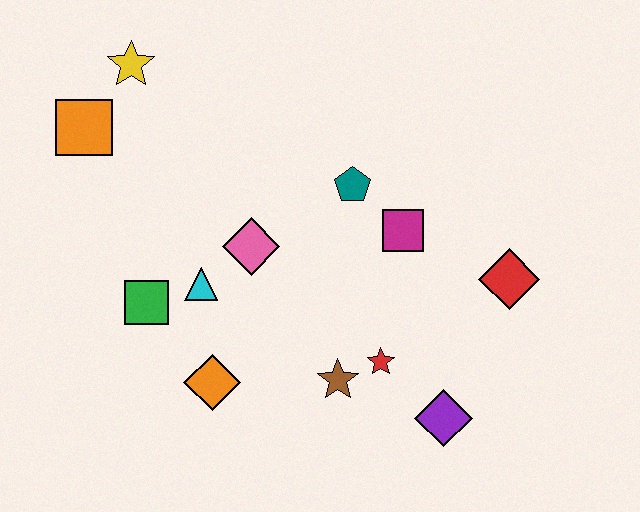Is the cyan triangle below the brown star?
No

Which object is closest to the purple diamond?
The red star is closest to the purple diamond.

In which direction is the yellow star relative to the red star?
The yellow star is above the red star.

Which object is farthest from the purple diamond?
The yellow star is farthest from the purple diamond.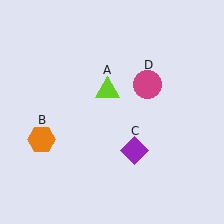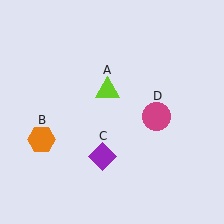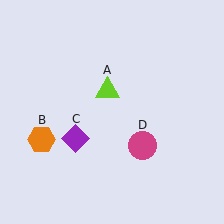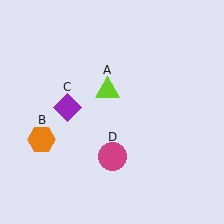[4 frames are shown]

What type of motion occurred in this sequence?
The purple diamond (object C), magenta circle (object D) rotated clockwise around the center of the scene.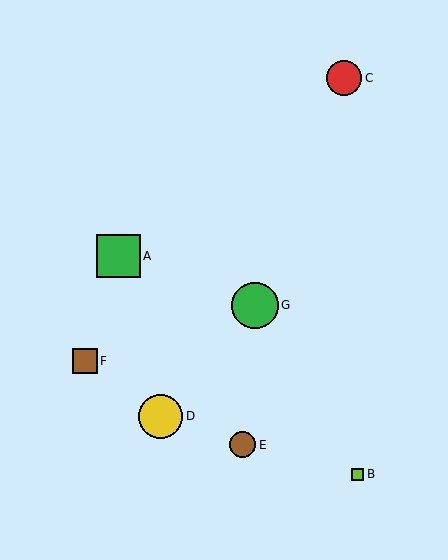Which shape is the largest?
The green circle (labeled G) is the largest.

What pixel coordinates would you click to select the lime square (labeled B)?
Click at (358, 474) to select the lime square B.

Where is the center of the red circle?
The center of the red circle is at (344, 78).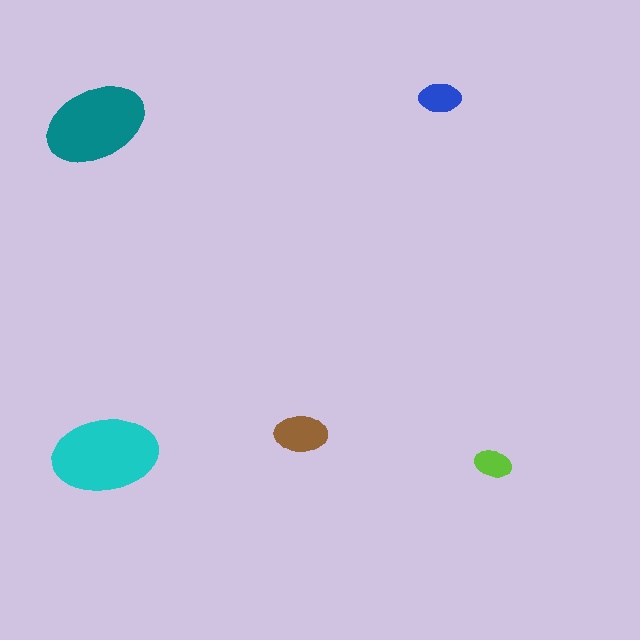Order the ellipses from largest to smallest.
the cyan one, the teal one, the brown one, the blue one, the lime one.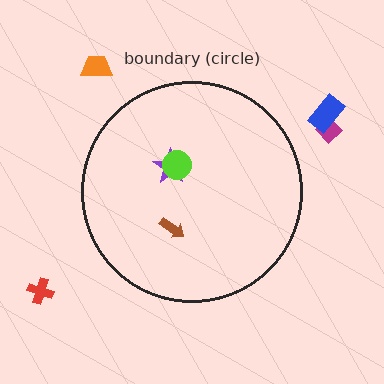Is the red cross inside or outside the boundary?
Outside.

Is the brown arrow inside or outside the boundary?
Inside.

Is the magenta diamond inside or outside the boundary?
Outside.